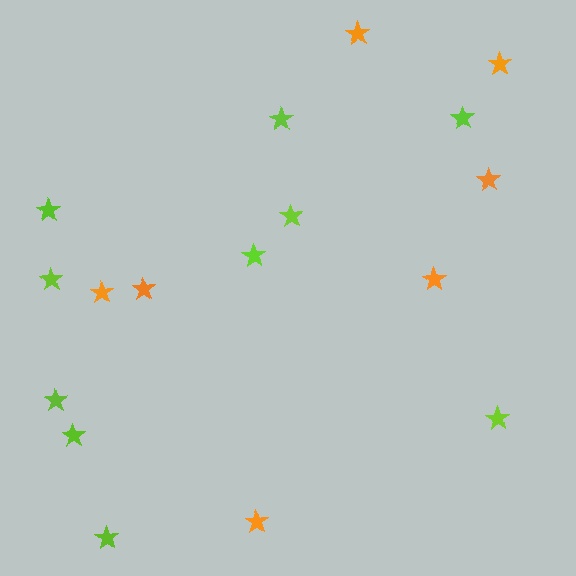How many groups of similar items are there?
There are 2 groups: one group of orange stars (7) and one group of lime stars (10).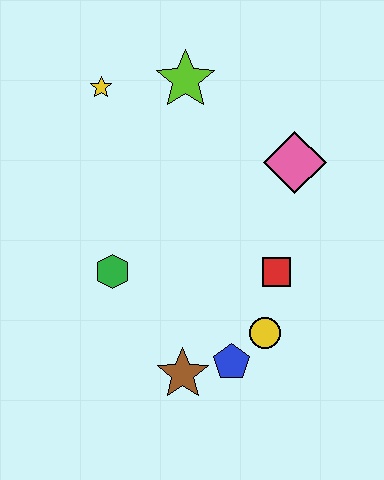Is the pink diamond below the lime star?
Yes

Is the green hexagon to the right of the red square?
No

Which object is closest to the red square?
The yellow circle is closest to the red square.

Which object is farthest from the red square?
The yellow star is farthest from the red square.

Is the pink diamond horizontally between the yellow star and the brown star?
No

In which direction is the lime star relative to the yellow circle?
The lime star is above the yellow circle.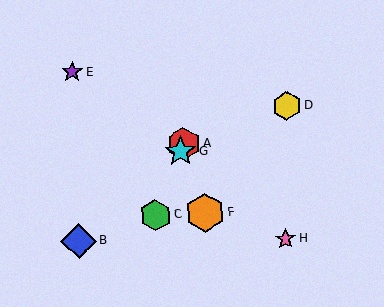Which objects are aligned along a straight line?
Objects A, C, G are aligned along a straight line.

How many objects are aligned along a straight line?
3 objects (A, C, G) are aligned along a straight line.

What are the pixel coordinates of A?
Object A is at (184, 144).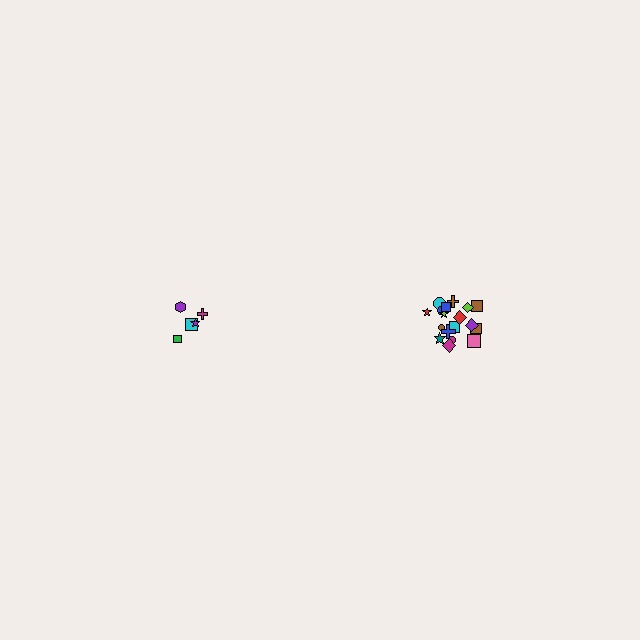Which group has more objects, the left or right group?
The right group.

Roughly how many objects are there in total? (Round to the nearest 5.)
Roughly 25 objects in total.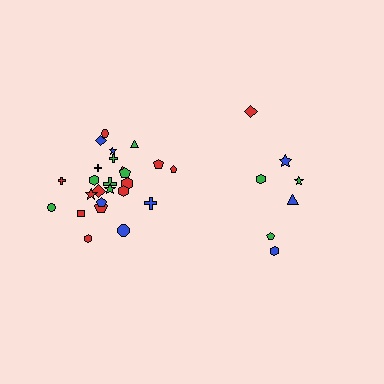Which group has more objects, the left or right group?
The left group.